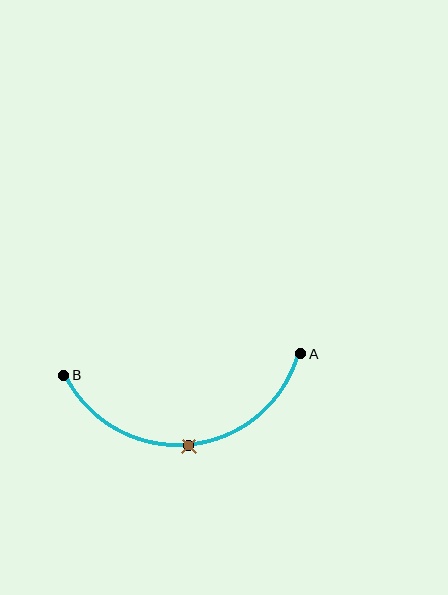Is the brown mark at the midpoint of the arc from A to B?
Yes. The brown mark lies on the arc at equal arc-length from both A and B — it is the arc midpoint.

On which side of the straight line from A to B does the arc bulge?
The arc bulges below the straight line connecting A and B.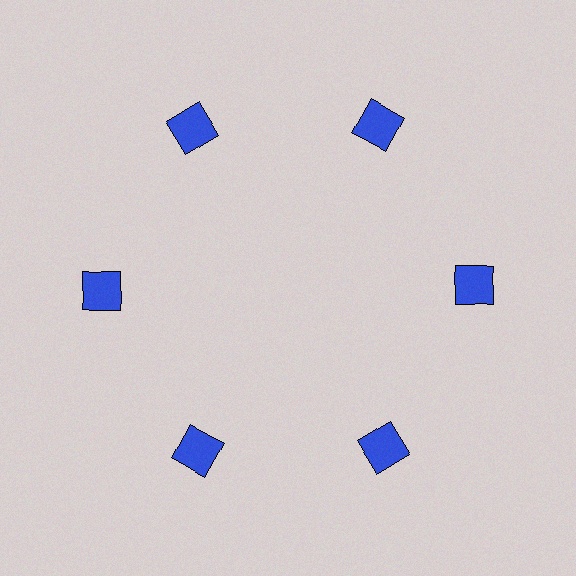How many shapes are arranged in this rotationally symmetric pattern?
There are 6 shapes, arranged in 6 groups of 1.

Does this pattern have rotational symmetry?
Yes, this pattern has 6-fold rotational symmetry. It looks the same after rotating 60 degrees around the center.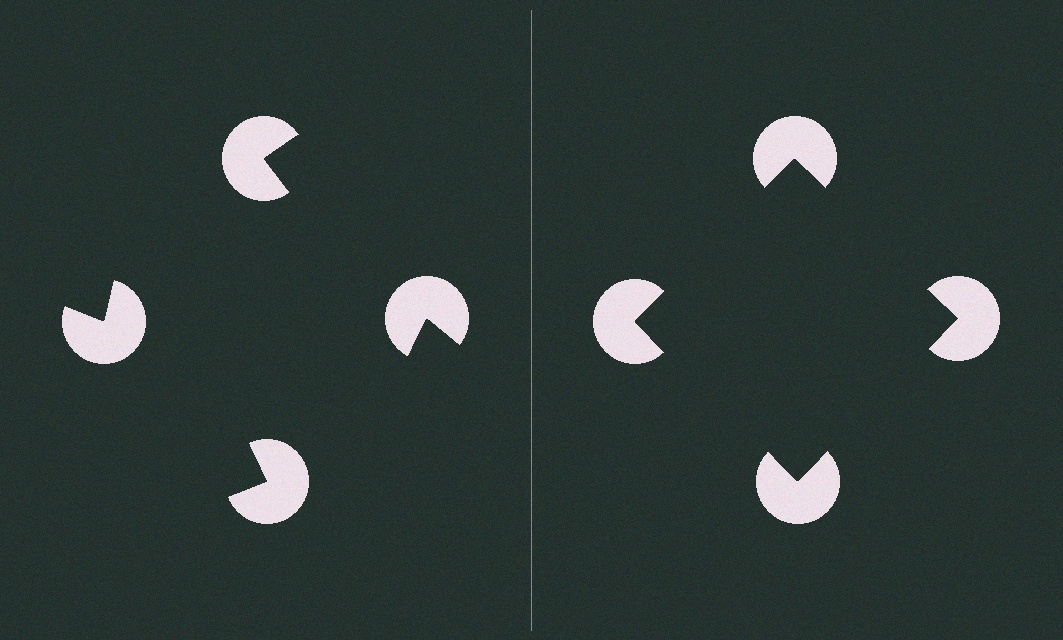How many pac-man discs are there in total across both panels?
8 — 4 on each side.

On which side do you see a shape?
An illusory square appears on the right side. On the left side the wedge cuts are rotated, so no coherent shape forms.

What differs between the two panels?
The pac-man discs are positioned identically on both sides; only the wedge orientations differ. On the right they align to a square; on the left they are misaligned.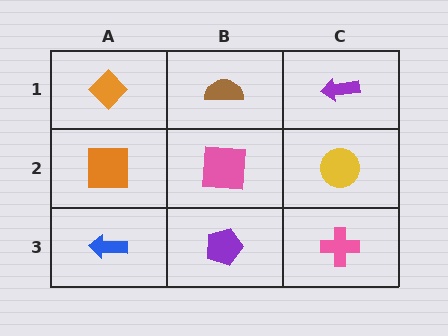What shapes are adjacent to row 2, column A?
An orange diamond (row 1, column A), a blue arrow (row 3, column A), a pink square (row 2, column B).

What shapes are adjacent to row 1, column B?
A pink square (row 2, column B), an orange diamond (row 1, column A), a purple arrow (row 1, column C).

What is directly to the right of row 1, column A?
A brown semicircle.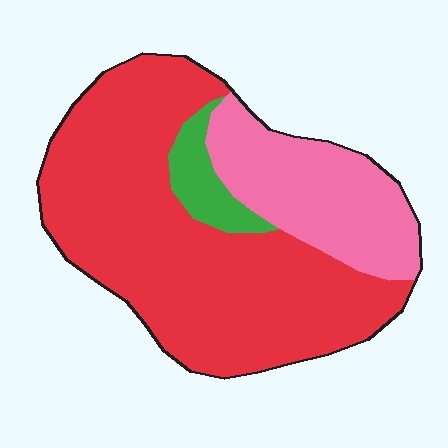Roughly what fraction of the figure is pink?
Pink takes up about one quarter (1/4) of the figure.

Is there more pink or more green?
Pink.